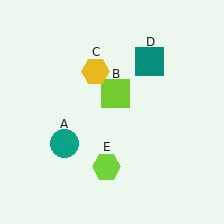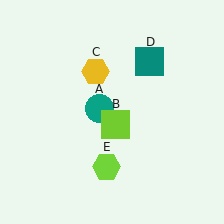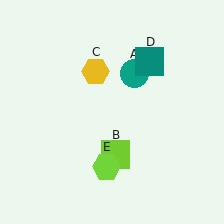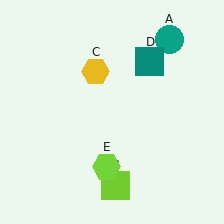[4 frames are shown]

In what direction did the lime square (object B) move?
The lime square (object B) moved down.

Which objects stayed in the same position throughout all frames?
Yellow hexagon (object C) and teal square (object D) and lime hexagon (object E) remained stationary.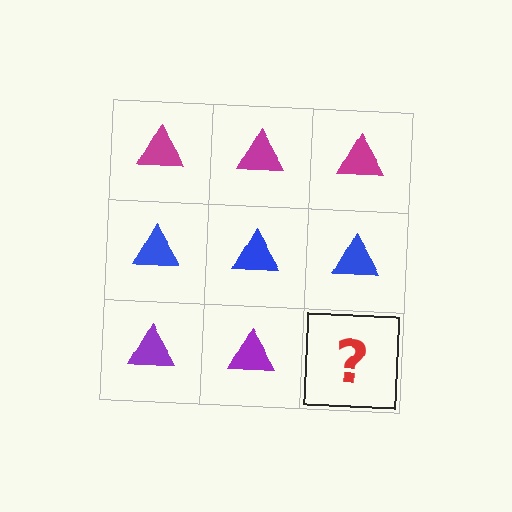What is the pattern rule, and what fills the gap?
The rule is that each row has a consistent color. The gap should be filled with a purple triangle.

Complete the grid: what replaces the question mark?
The question mark should be replaced with a purple triangle.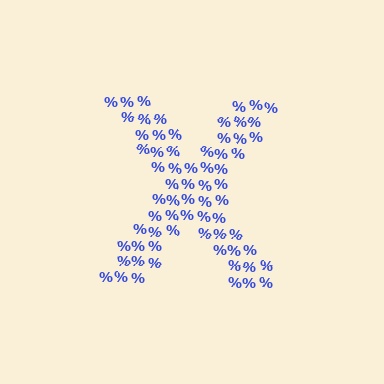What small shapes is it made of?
It is made of small percent signs.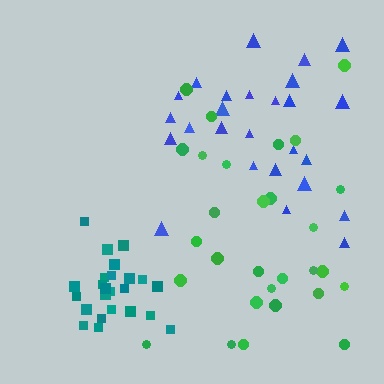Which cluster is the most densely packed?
Teal.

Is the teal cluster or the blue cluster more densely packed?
Teal.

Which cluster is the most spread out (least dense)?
Green.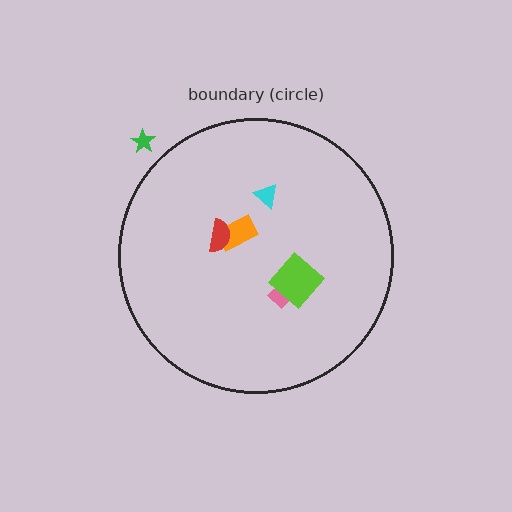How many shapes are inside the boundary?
6 inside, 1 outside.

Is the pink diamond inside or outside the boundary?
Inside.